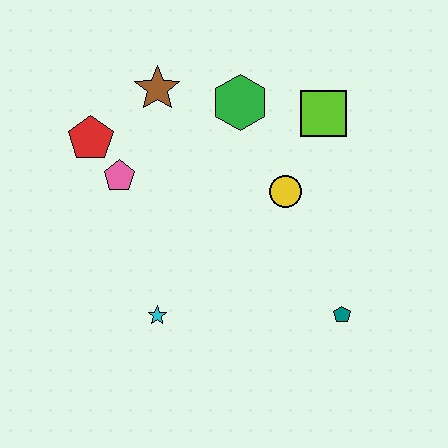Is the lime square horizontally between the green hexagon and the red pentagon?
No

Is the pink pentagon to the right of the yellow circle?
No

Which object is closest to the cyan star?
The pink pentagon is closest to the cyan star.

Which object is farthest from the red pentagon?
The teal pentagon is farthest from the red pentagon.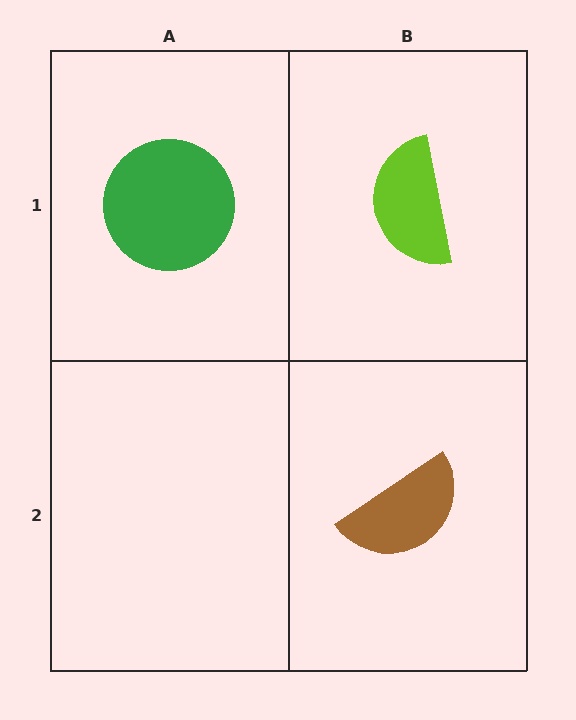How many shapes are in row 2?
1 shape.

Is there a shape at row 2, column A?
No, that cell is empty.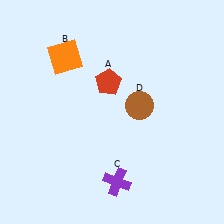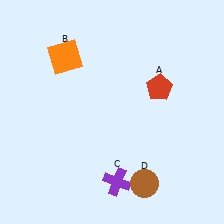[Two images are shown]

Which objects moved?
The objects that moved are: the red pentagon (A), the brown circle (D).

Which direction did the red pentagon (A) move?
The red pentagon (A) moved right.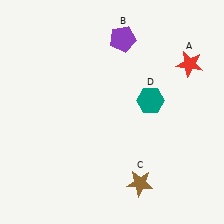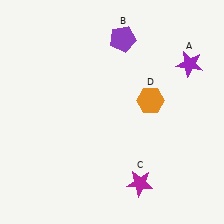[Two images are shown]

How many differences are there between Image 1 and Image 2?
There are 3 differences between the two images.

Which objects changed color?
A changed from red to purple. C changed from brown to magenta. D changed from teal to orange.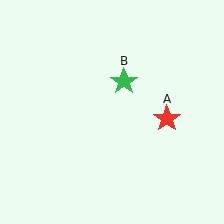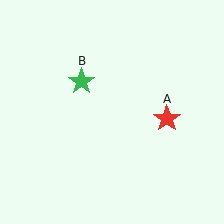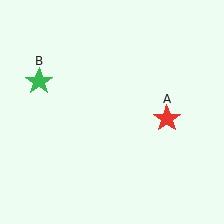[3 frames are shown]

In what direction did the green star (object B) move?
The green star (object B) moved left.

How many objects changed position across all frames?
1 object changed position: green star (object B).